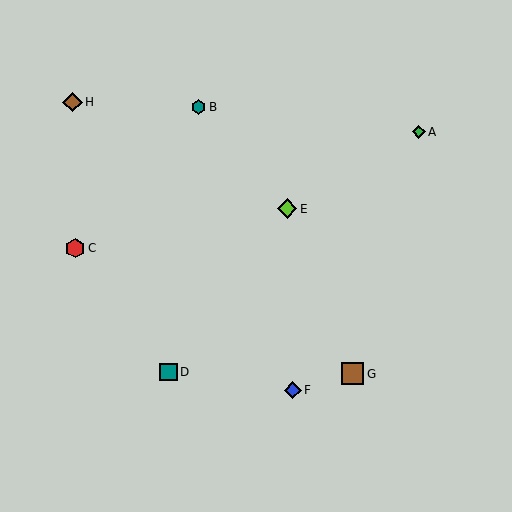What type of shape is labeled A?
Shape A is a green diamond.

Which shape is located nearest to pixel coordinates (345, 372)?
The brown square (labeled G) at (353, 374) is nearest to that location.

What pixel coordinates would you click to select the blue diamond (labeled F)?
Click at (293, 390) to select the blue diamond F.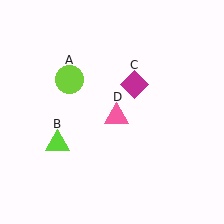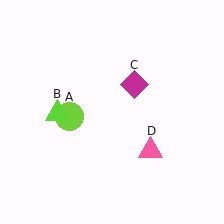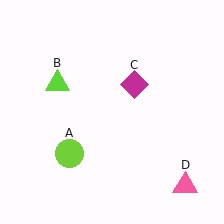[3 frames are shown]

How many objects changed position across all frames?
3 objects changed position: lime circle (object A), lime triangle (object B), pink triangle (object D).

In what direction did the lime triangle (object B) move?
The lime triangle (object B) moved up.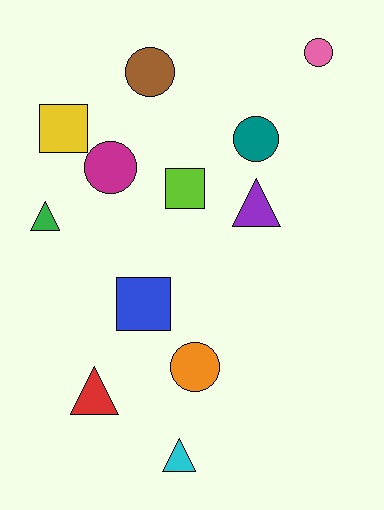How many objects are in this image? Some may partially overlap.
There are 12 objects.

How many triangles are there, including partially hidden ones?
There are 4 triangles.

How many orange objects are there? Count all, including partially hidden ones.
There is 1 orange object.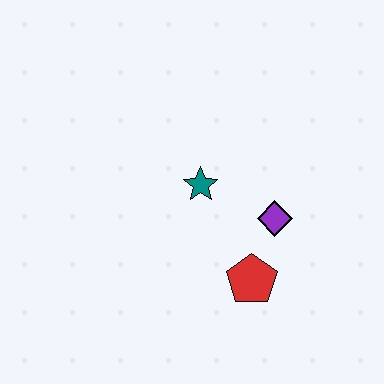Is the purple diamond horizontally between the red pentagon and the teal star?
No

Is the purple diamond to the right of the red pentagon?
Yes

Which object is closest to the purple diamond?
The red pentagon is closest to the purple diamond.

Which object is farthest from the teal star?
The red pentagon is farthest from the teal star.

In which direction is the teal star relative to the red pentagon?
The teal star is above the red pentagon.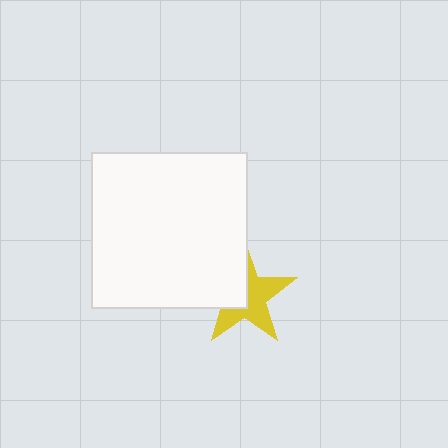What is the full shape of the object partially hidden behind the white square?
The partially hidden object is a yellow star.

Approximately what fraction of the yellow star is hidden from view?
Roughly 42% of the yellow star is hidden behind the white square.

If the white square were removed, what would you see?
You would see the complete yellow star.